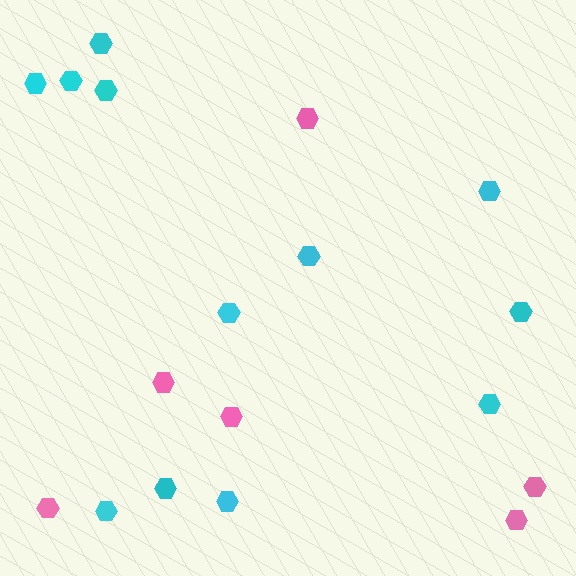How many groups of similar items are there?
There are 2 groups: one group of pink hexagons (6) and one group of cyan hexagons (12).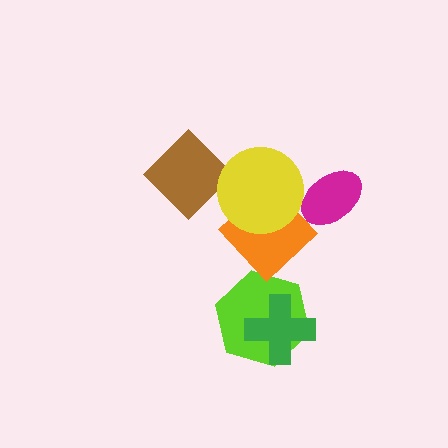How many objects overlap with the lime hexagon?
2 objects overlap with the lime hexagon.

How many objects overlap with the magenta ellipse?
1 object overlaps with the magenta ellipse.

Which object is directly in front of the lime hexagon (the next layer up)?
The green cross is directly in front of the lime hexagon.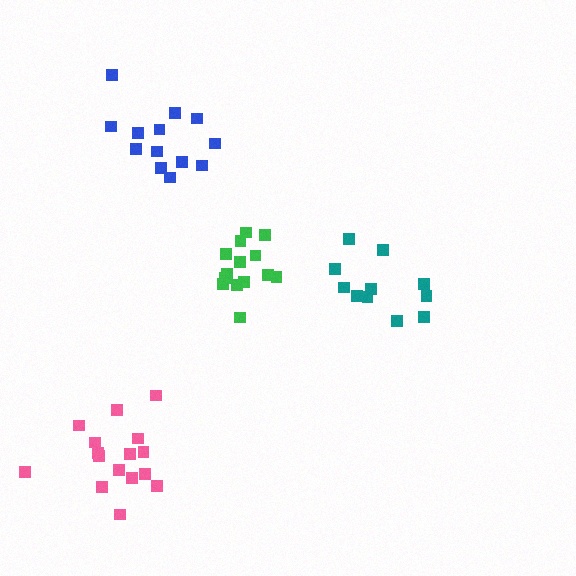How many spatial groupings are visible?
There are 4 spatial groupings.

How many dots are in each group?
Group 1: 16 dots, Group 2: 14 dots, Group 3: 13 dots, Group 4: 11 dots (54 total).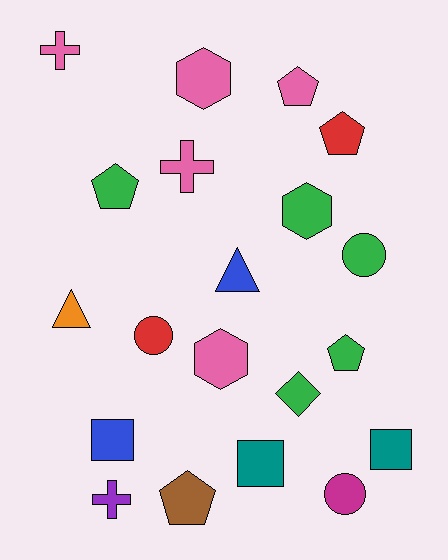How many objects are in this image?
There are 20 objects.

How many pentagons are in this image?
There are 5 pentagons.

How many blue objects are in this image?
There are 2 blue objects.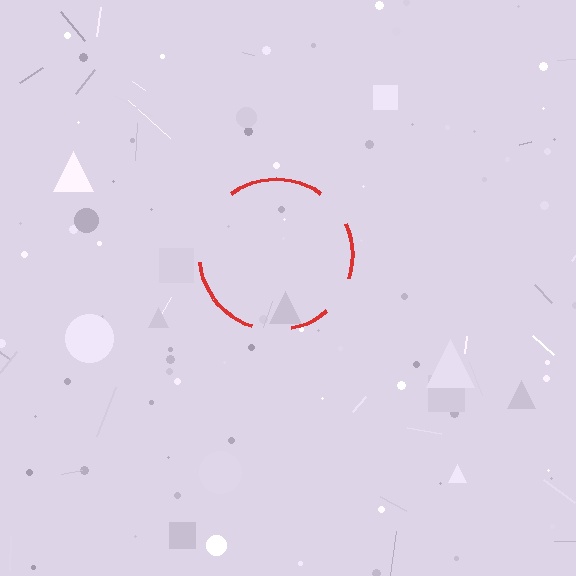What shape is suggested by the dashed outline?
The dashed outline suggests a circle.